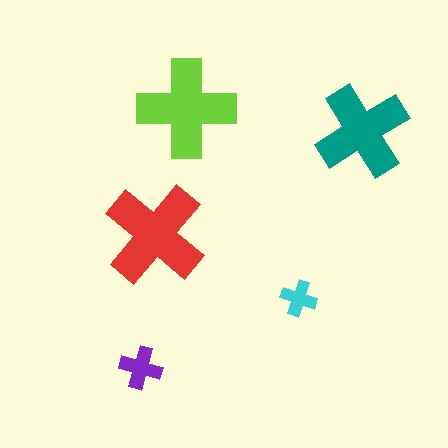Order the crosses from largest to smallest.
the red one, the lime one, the teal one, the purple one, the cyan one.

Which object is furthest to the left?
The purple cross is leftmost.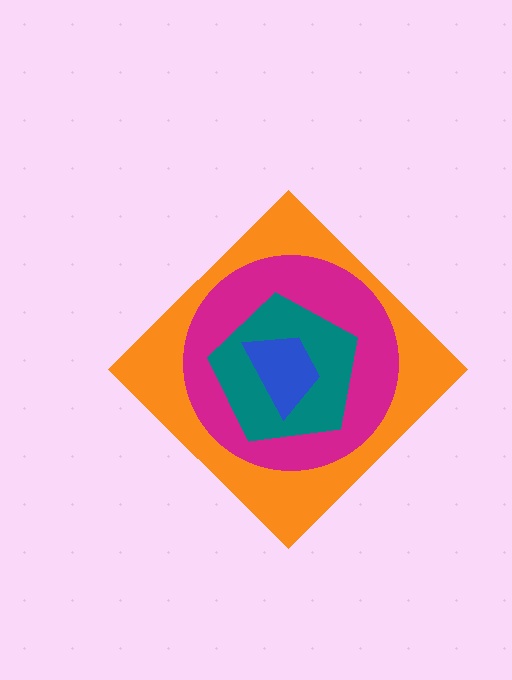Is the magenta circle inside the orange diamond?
Yes.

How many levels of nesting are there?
4.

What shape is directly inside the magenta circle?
The teal pentagon.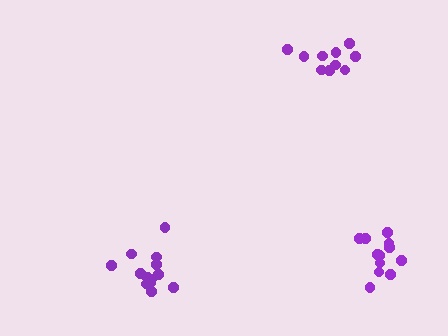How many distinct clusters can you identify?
There are 3 distinct clusters.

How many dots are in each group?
Group 1: 12 dots, Group 2: 13 dots, Group 3: 10 dots (35 total).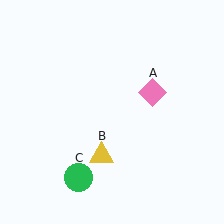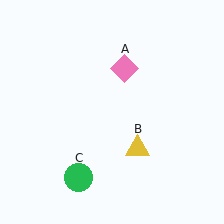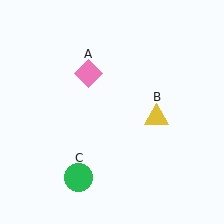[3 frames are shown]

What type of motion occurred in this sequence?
The pink diamond (object A), yellow triangle (object B) rotated counterclockwise around the center of the scene.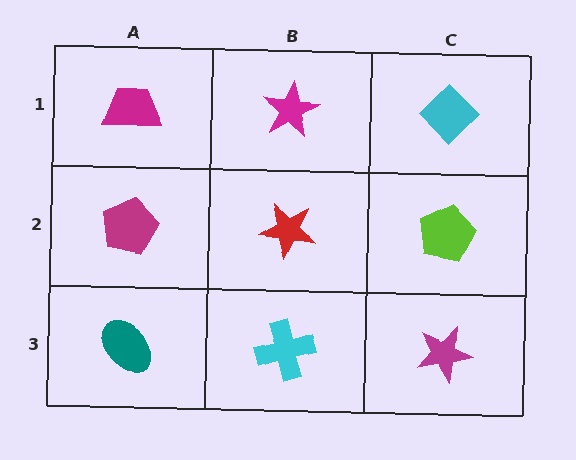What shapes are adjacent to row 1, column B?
A red star (row 2, column B), a magenta trapezoid (row 1, column A), a cyan diamond (row 1, column C).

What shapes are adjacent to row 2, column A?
A magenta trapezoid (row 1, column A), a teal ellipse (row 3, column A), a red star (row 2, column B).